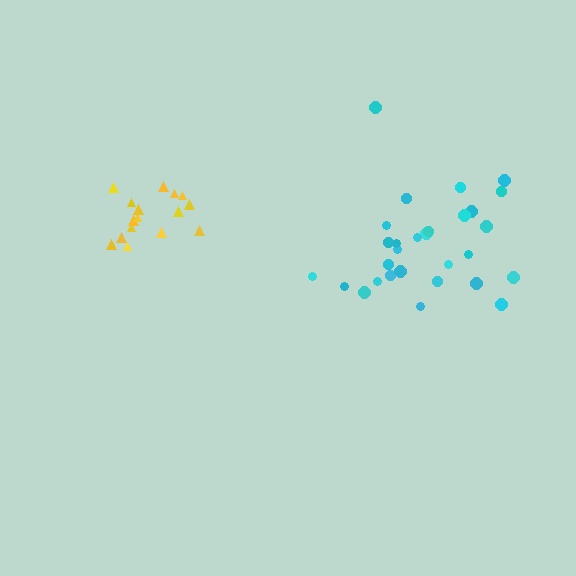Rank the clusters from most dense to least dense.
yellow, cyan.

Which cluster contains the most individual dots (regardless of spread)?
Cyan (29).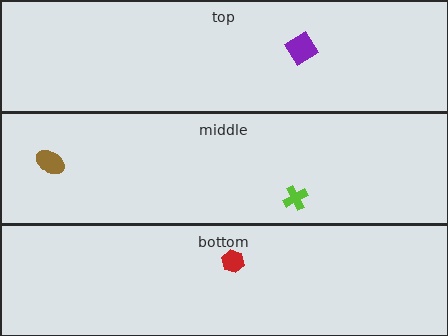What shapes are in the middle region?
The lime cross, the brown ellipse.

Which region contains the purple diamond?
The top region.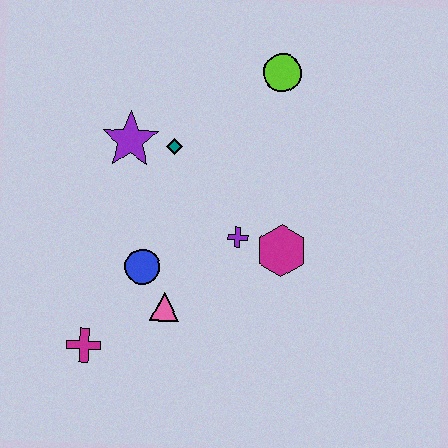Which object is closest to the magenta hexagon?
The purple cross is closest to the magenta hexagon.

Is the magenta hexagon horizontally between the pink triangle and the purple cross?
No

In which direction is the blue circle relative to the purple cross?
The blue circle is to the left of the purple cross.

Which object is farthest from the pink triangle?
The lime circle is farthest from the pink triangle.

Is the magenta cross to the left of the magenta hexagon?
Yes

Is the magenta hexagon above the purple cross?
No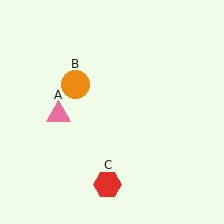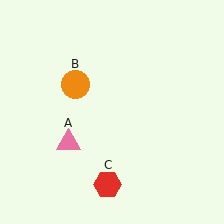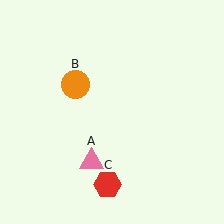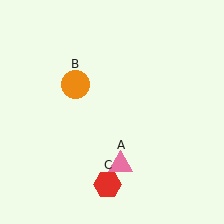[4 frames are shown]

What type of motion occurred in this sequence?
The pink triangle (object A) rotated counterclockwise around the center of the scene.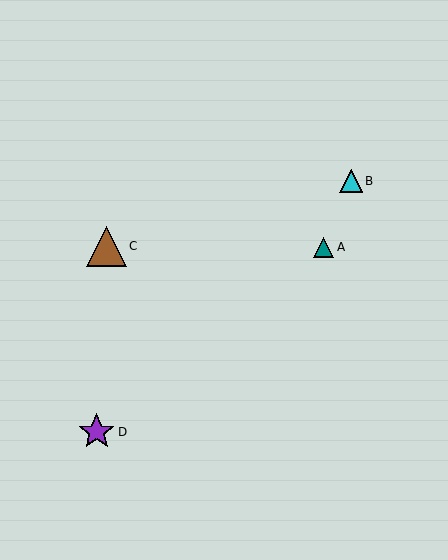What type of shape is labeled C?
Shape C is a brown triangle.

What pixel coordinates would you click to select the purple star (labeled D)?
Click at (97, 432) to select the purple star D.